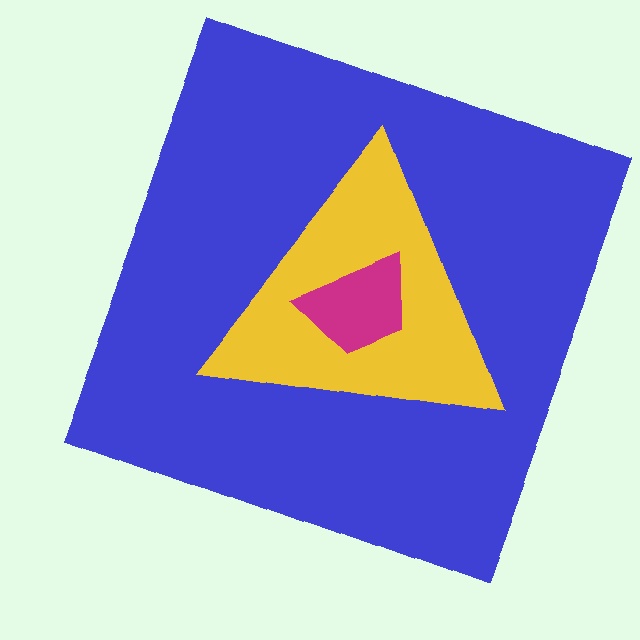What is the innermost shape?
The magenta trapezoid.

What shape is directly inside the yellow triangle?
The magenta trapezoid.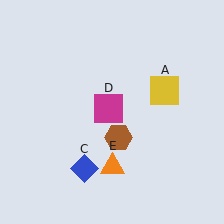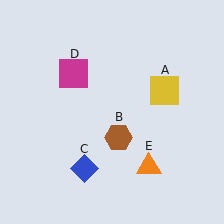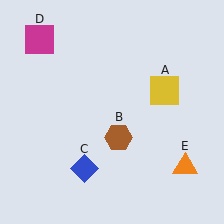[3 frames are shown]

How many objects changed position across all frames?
2 objects changed position: magenta square (object D), orange triangle (object E).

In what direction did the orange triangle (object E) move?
The orange triangle (object E) moved right.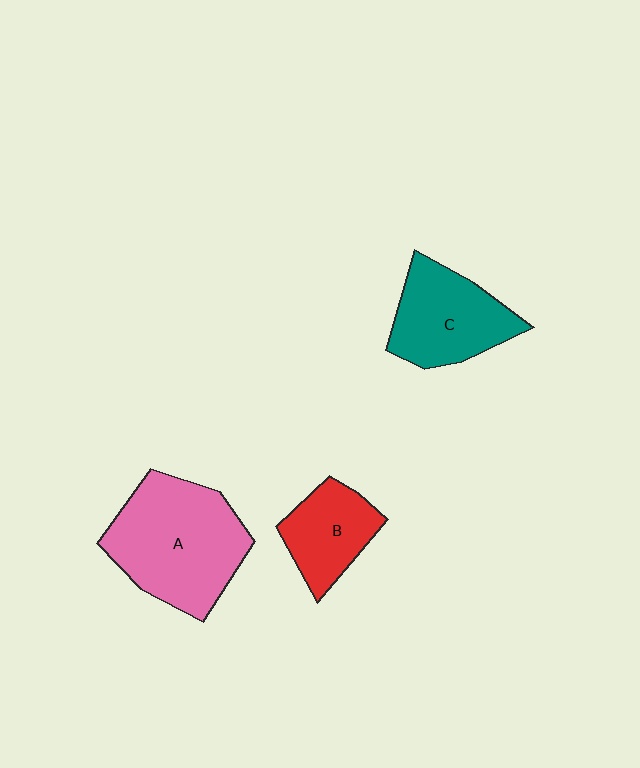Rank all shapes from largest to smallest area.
From largest to smallest: A (pink), C (teal), B (red).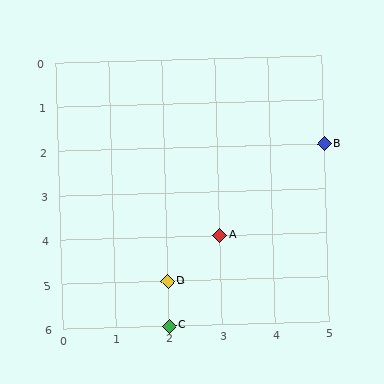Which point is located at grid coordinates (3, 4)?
Point A is at (3, 4).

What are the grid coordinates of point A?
Point A is at grid coordinates (3, 4).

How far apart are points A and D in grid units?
Points A and D are 1 column and 1 row apart (about 1.4 grid units diagonally).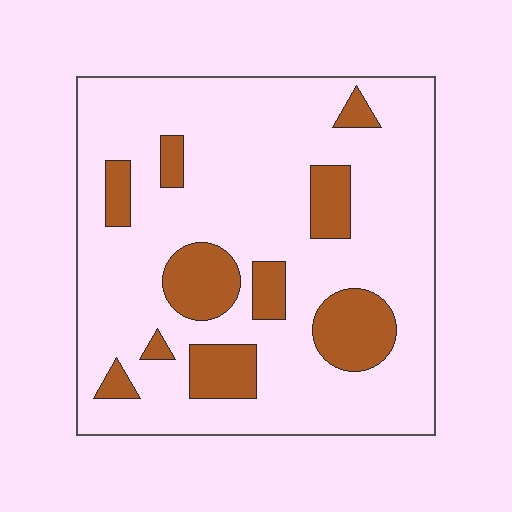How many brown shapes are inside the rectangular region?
10.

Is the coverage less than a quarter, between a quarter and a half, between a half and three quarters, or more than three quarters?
Less than a quarter.